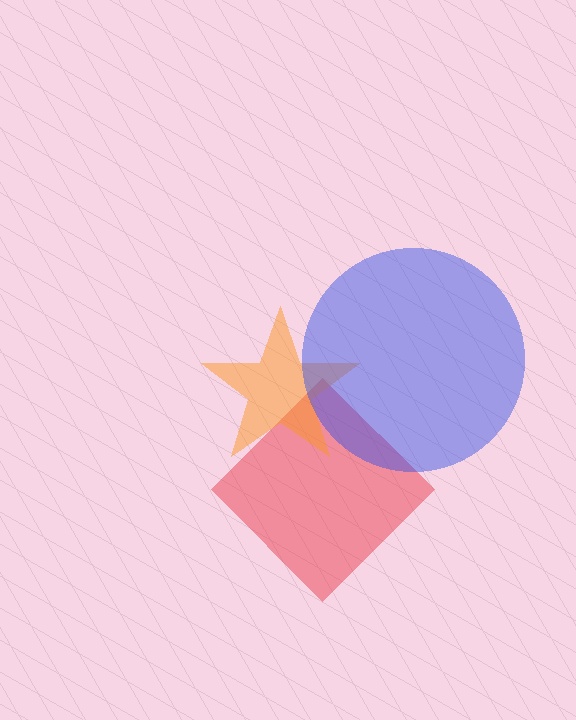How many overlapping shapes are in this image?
There are 3 overlapping shapes in the image.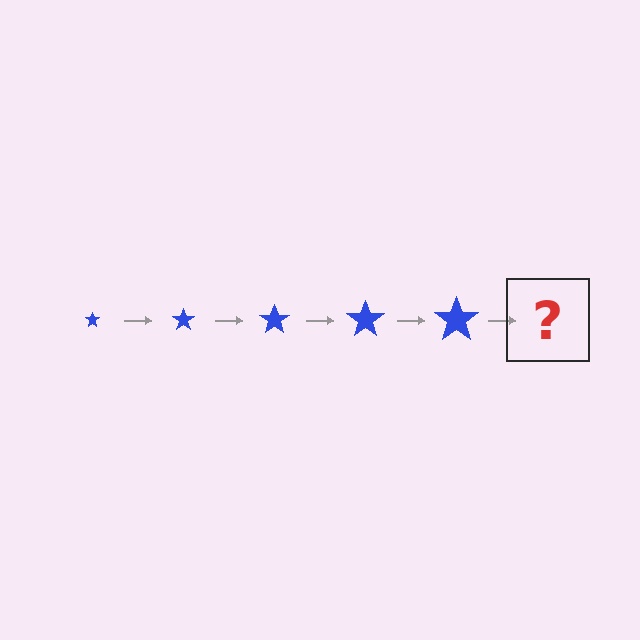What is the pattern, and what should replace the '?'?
The pattern is that the star gets progressively larger each step. The '?' should be a blue star, larger than the previous one.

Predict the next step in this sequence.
The next step is a blue star, larger than the previous one.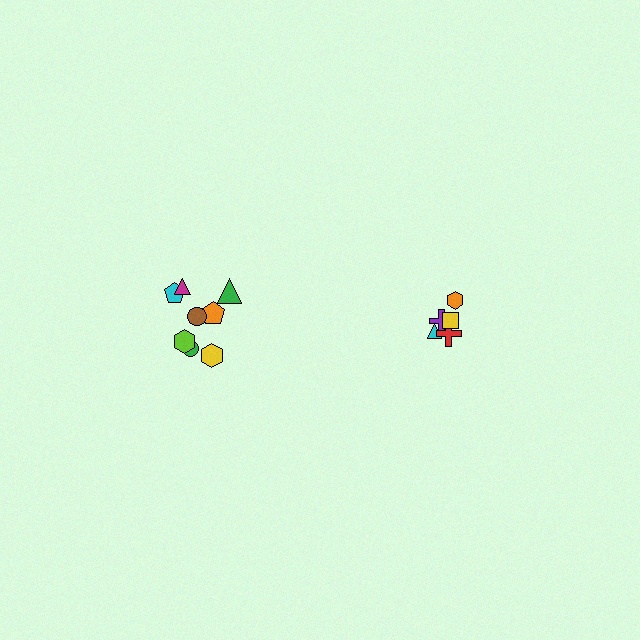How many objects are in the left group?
There are 8 objects.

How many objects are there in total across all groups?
There are 13 objects.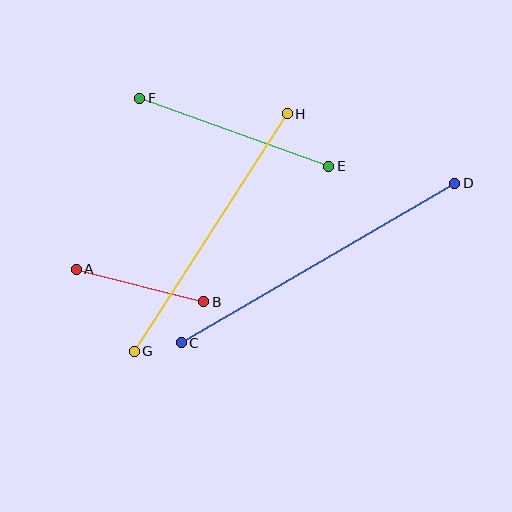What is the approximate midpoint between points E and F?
The midpoint is at approximately (234, 132) pixels.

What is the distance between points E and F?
The distance is approximately 201 pixels.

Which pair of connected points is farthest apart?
Points C and D are farthest apart.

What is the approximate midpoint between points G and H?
The midpoint is at approximately (211, 233) pixels.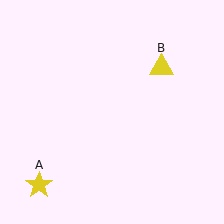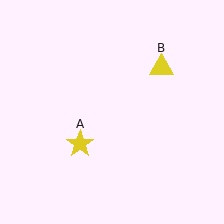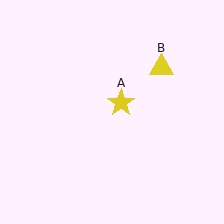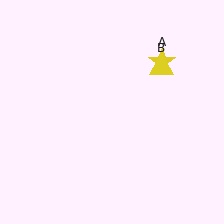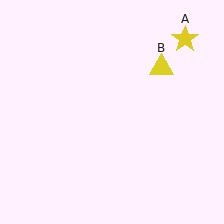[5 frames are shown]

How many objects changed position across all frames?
1 object changed position: yellow star (object A).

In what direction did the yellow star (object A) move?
The yellow star (object A) moved up and to the right.